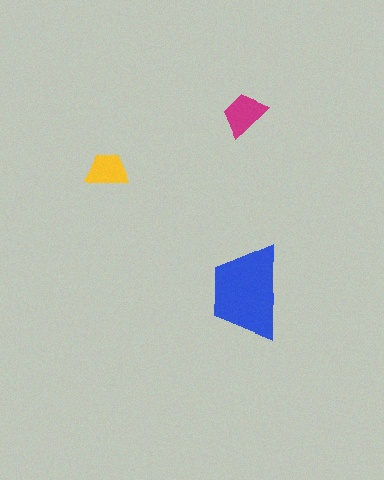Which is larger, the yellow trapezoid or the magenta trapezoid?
The magenta one.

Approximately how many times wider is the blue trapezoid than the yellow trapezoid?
About 2 times wider.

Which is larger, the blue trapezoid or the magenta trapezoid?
The blue one.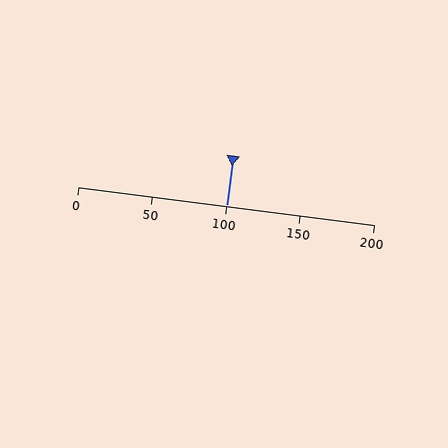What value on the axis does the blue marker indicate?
The marker indicates approximately 100.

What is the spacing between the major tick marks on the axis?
The major ticks are spaced 50 apart.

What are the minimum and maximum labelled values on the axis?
The axis runs from 0 to 200.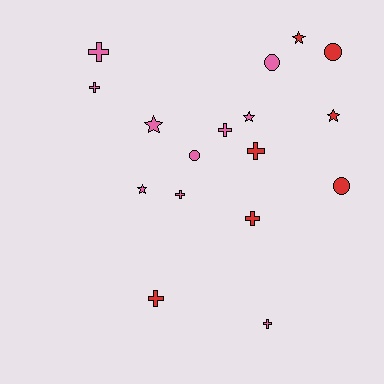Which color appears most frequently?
Pink, with 10 objects.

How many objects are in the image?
There are 17 objects.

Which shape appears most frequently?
Cross, with 8 objects.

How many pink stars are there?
There are 3 pink stars.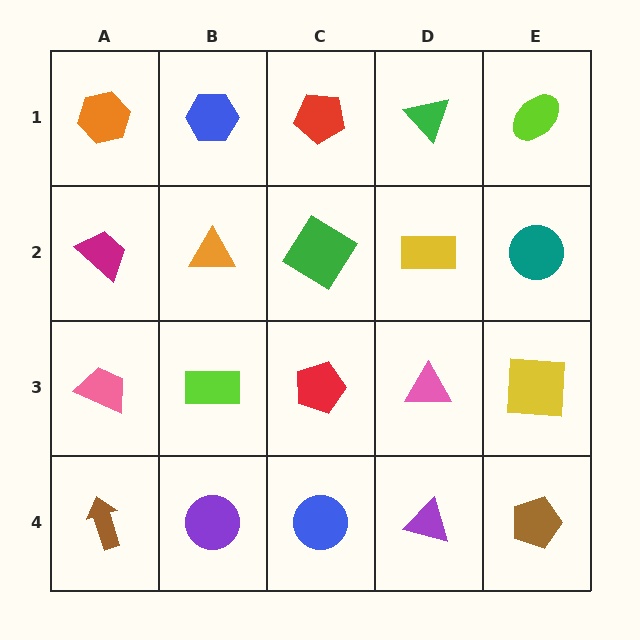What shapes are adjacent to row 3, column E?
A teal circle (row 2, column E), a brown pentagon (row 4, column E), a pink triangle (row 3, column D).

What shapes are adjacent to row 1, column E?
A teal circle (row 2, column E), a green triangle (row 1, column D).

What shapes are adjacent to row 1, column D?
A yellow rectangle (row 2, column D), a red pentagon (row 1, column C), a lime ellipse (row 1, column E).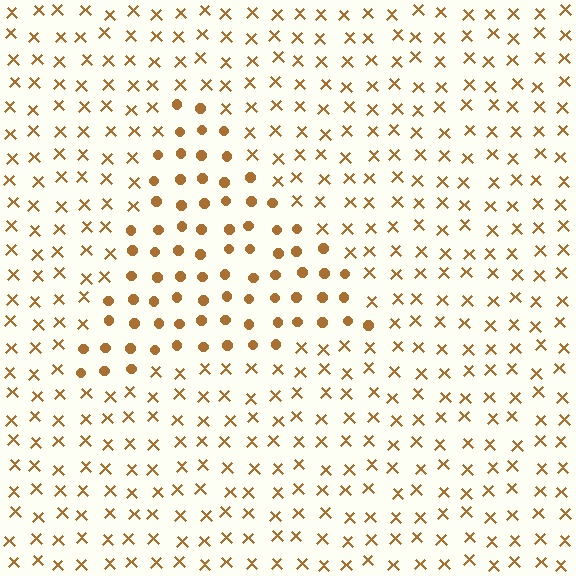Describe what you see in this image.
The image is filled with small brown elements arranged in a uniform grid. A triangle-shaped region contains circles, while the surrounding area contains X marks. The boundary is defined purely by the change in element shape.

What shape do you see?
I see a triangle.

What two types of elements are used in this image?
The image uses circles inside the triangle region and X marks outside it.